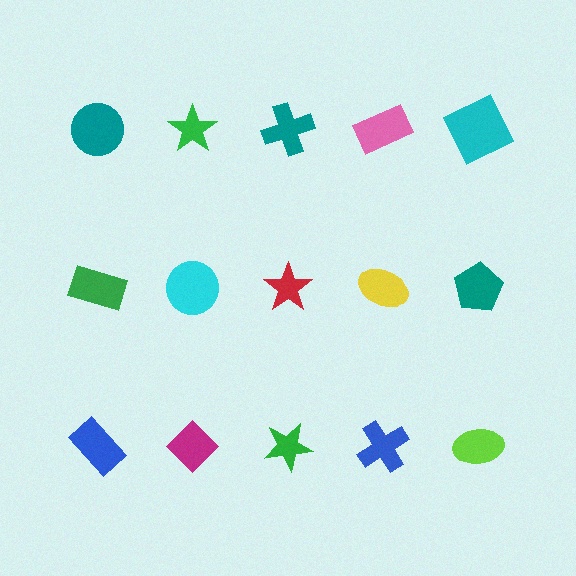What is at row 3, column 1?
A blue rectangle.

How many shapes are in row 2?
5 shapes.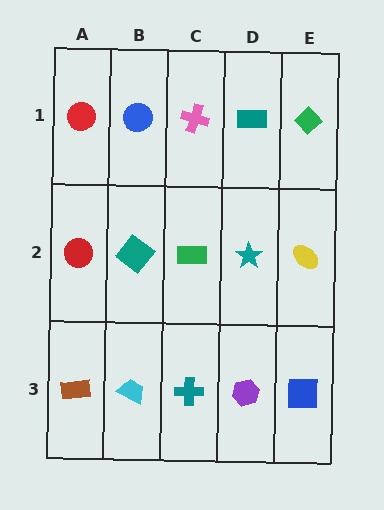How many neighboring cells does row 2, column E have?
3.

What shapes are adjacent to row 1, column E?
A yellow ellipse (row 2, column E), a teal rectangle (row 1, column D).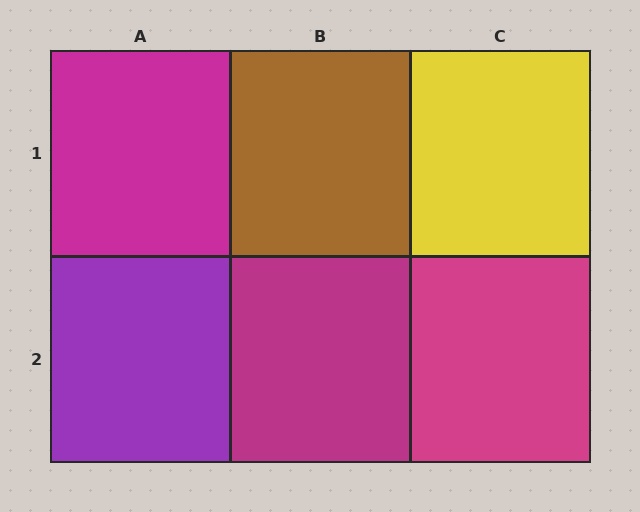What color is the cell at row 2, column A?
Purple.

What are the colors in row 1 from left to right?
Magenta, brown, yellow.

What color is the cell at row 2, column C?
Magenta.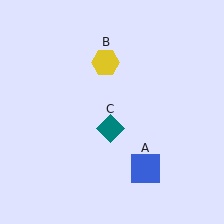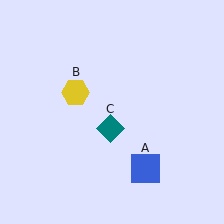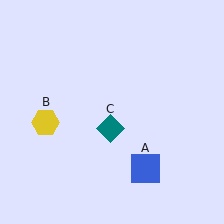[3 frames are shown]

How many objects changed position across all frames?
1 object changed position: yellow hexagon (object B).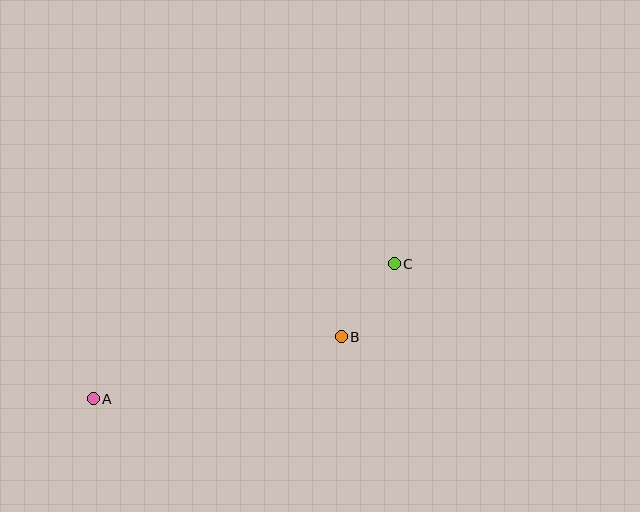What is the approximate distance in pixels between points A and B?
The distance between A and B is approximately 256 pixels.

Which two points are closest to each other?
Points B and C are closest to each other.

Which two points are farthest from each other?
Points A and C are farthest from each other.